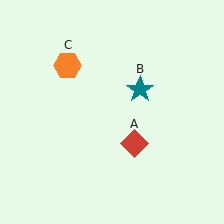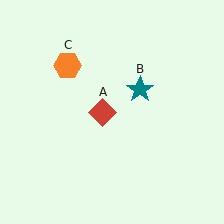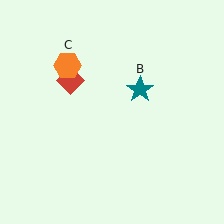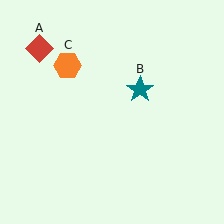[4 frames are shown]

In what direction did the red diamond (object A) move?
The red diamond (object A) moved up and to the left.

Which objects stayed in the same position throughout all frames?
Teal star (object B) and orange hexagon (object C) remained stationary.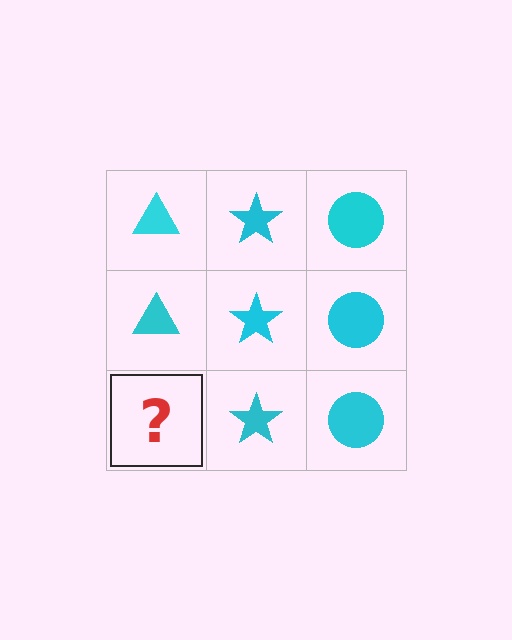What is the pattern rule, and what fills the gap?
The rule is that each column has a consistent shape. The gap should be filled with a cyan triangle.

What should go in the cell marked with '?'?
The missing cell should contain a cyan triangle.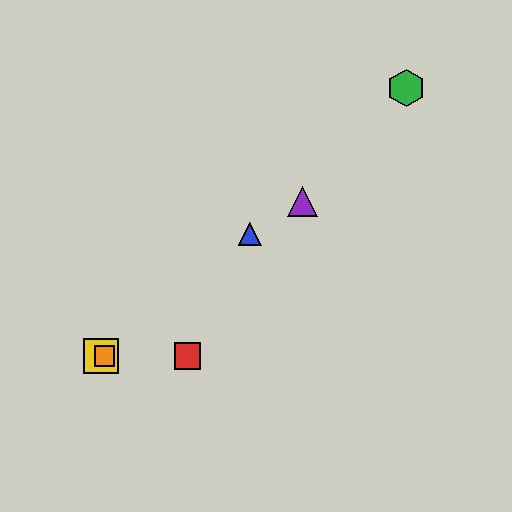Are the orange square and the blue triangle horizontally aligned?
No, the orange square is at y≈356 and the blue triangle is at y≈234.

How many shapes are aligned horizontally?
3 shapes (the red square, the yellow square, the orange square) are aligned horizontally.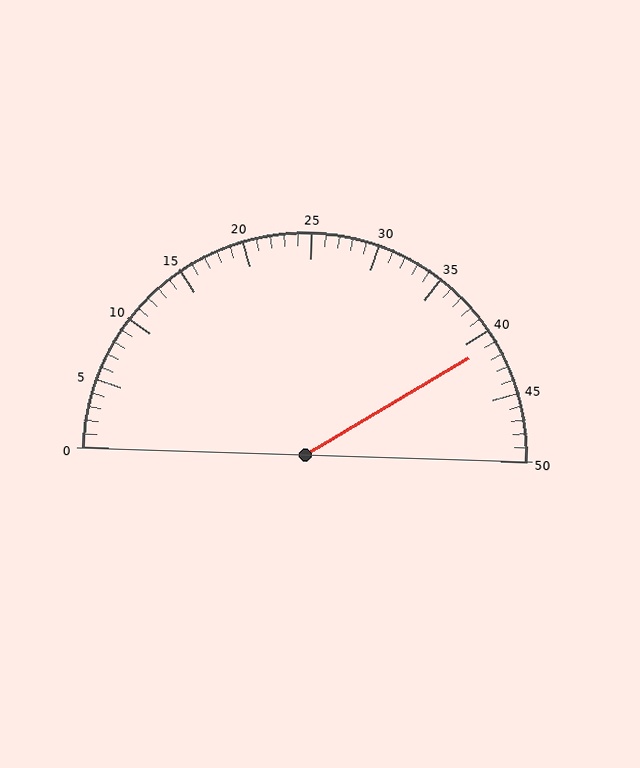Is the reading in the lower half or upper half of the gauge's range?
The reading is in the upper half of the range (0 to 50).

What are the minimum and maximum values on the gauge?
The gauge ranges from 0 to 50.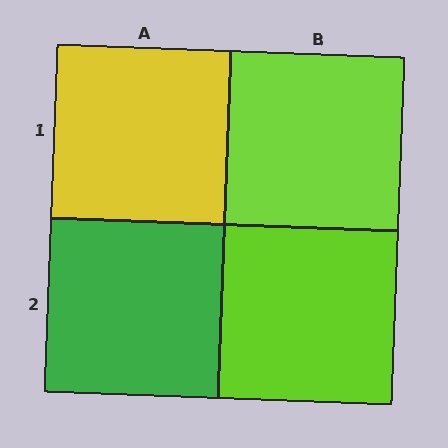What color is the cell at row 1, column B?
Lime.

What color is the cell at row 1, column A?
Yellow.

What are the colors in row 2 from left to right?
Green, lime.